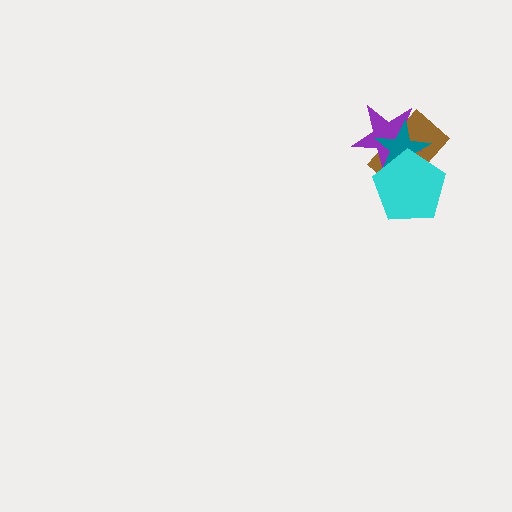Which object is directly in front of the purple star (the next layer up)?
The teal star is directly in front of the purple star.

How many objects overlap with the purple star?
3 objects overlap with the purple star.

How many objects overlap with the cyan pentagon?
3 objects overlap with the cyan pentagon.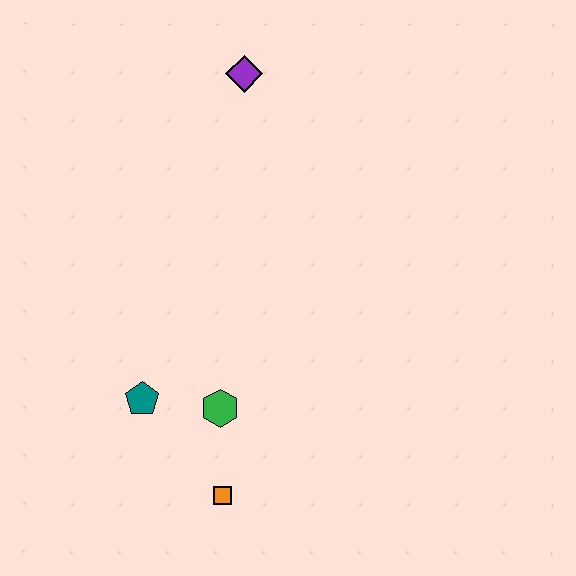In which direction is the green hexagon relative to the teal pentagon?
The green hexagon is to the right of the teal pentagon.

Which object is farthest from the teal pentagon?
The purple diamond is farthest from the teal pentagon.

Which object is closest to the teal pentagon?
The green hexagon is closest to the teal pentagon.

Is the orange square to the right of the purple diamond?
No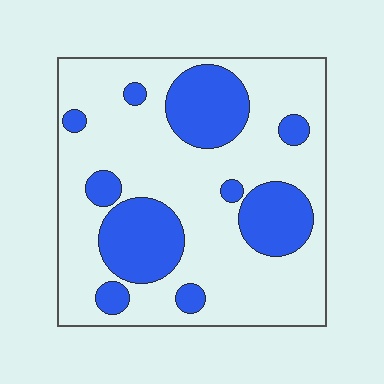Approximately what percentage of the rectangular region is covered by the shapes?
Approximately 30%.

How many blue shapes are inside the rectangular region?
10.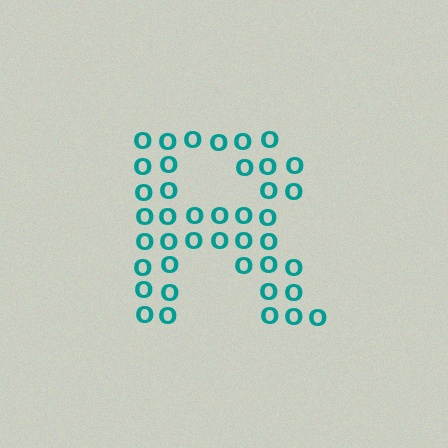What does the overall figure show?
The overall figure shows the letter R.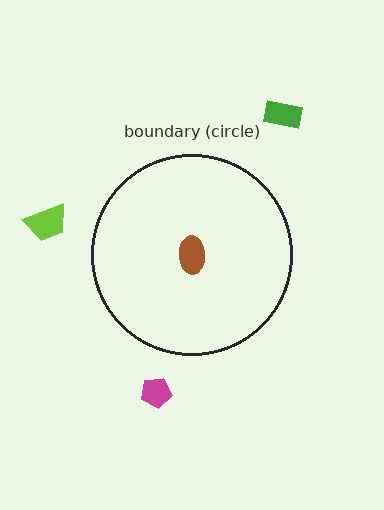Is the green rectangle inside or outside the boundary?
Outside.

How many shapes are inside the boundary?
1 inside, 3 outside.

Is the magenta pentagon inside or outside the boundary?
Outside.